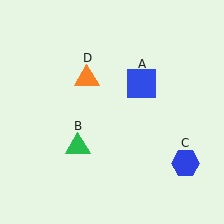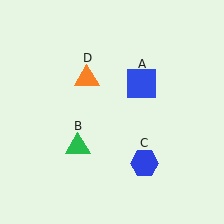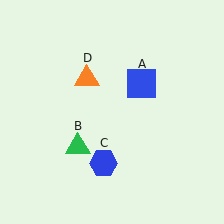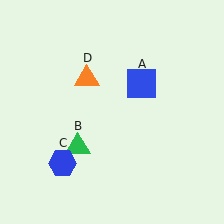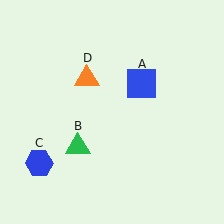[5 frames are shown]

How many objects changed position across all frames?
1 object changed position: blue hexagon (object C).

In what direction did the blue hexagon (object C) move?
The blue hexagon (object C) moved left.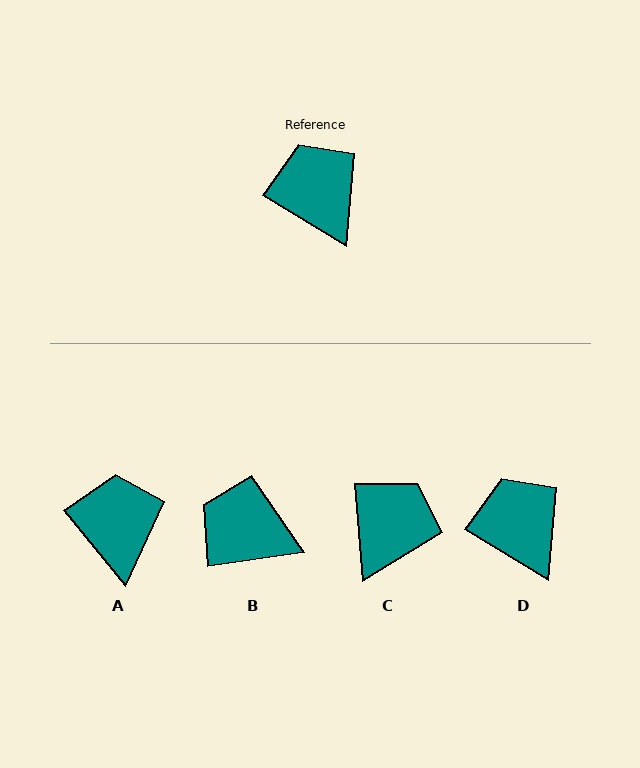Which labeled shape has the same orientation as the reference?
D.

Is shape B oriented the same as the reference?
No, it is off by about 39 degrees.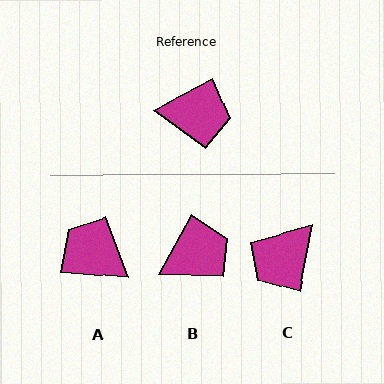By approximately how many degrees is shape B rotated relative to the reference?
Approximately 33 degrees counter-clockwise.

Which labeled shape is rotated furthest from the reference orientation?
A, about 146 degrees away.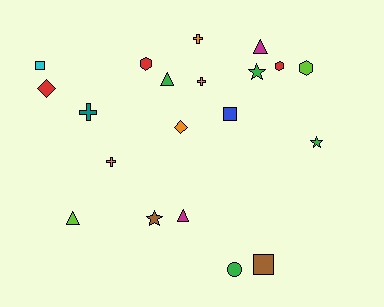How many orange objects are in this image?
There are 4 orange objects.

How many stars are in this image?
There are 3 stars.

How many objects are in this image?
There are 20 objects.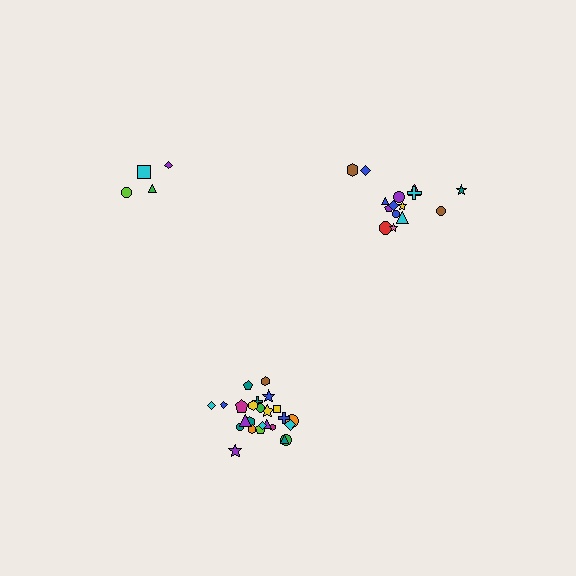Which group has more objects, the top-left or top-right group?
The top-right group.